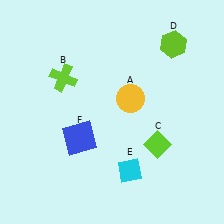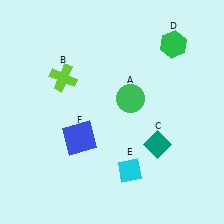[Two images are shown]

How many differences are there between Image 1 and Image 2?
There are 3 differences between the two images.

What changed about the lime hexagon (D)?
In Image 1, D is lime. In Image 2, it changed to green.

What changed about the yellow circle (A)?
In Image 1, A is yellow. In Image 2, it changed to green.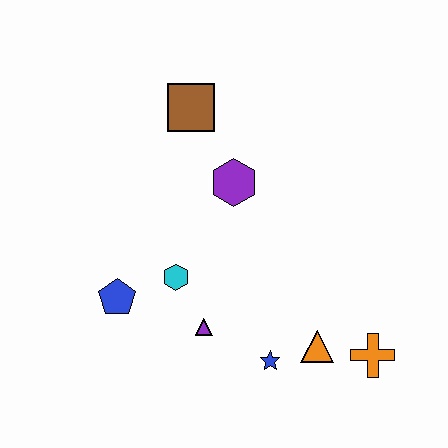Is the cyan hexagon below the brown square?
Yes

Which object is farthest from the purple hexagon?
The orange cross is farthest from the purple hexagon.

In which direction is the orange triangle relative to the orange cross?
The orange triangle is to the left of the orange cross.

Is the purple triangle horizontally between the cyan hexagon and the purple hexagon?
Yes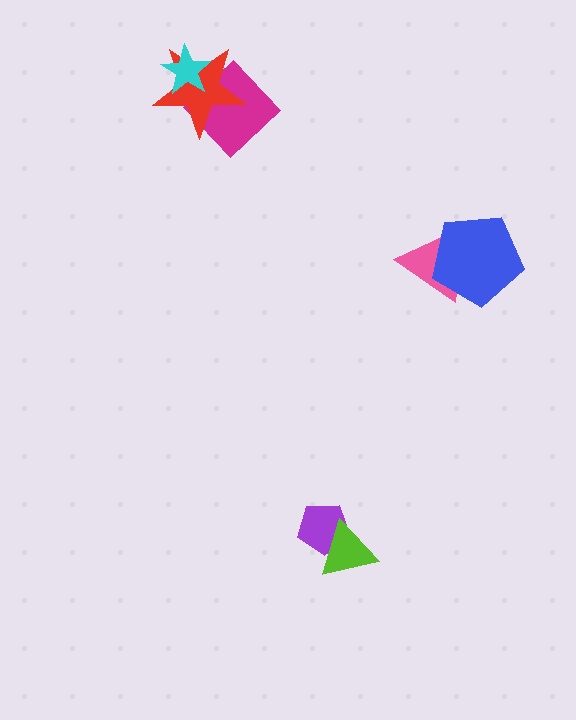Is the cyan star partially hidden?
No, no other shape covers it.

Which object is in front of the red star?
The cyan star is in front of the red star.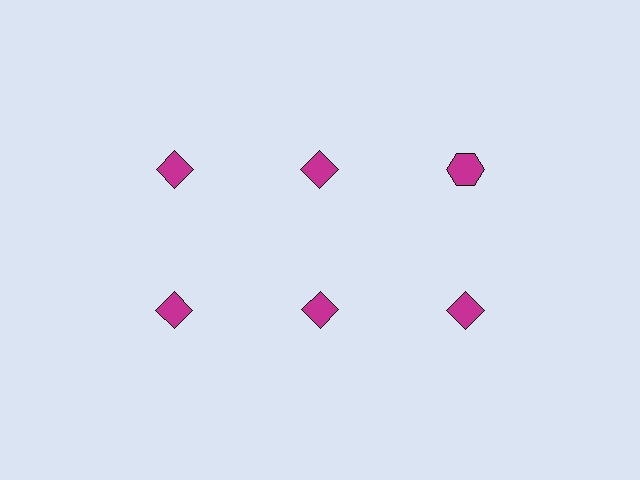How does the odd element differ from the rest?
It has a different shape: hexagon instead of diamond.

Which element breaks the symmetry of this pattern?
The magenta hexagon in the top row, center column breaks the symmetry. All other shapes are magenta diamonds.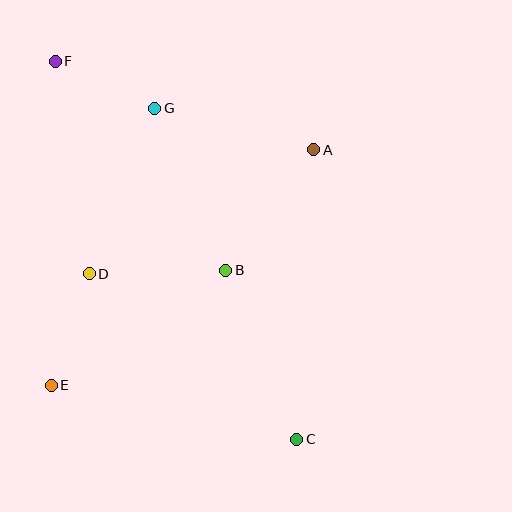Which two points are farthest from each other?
Points C and F are farthest from each other.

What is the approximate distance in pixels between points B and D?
The distance between B and D is approximately 137 pixels.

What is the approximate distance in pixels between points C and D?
The distance between C and D is approximately 265 pixels.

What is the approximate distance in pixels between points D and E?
The distance between D and E is approximately 118 pixels.